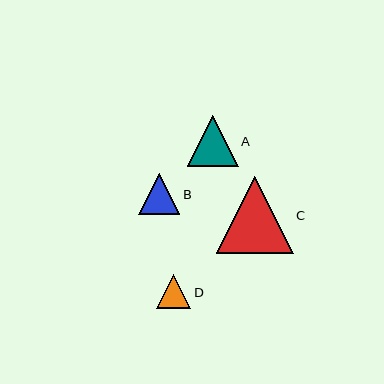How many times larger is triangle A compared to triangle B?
Triangle A is approximately 1.2 times the size of triangle B.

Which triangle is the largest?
Triangle C is the largest with a size of approximately 77 pixels.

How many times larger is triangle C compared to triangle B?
Triangle C is approximately 1.9 times the size of triangle B.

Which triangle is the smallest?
Triangle D is the smallest with a size of approximately 35 pixels.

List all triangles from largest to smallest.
From largest to smallest: C, A, B, D.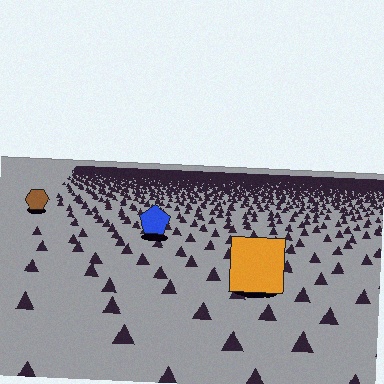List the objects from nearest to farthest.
From nearest to farthest: the orange square, the blue pentagon, the brown hexagon.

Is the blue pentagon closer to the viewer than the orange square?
No. The orange square is closer — you can tell from the texture gradient: the ground texture is coarser near it.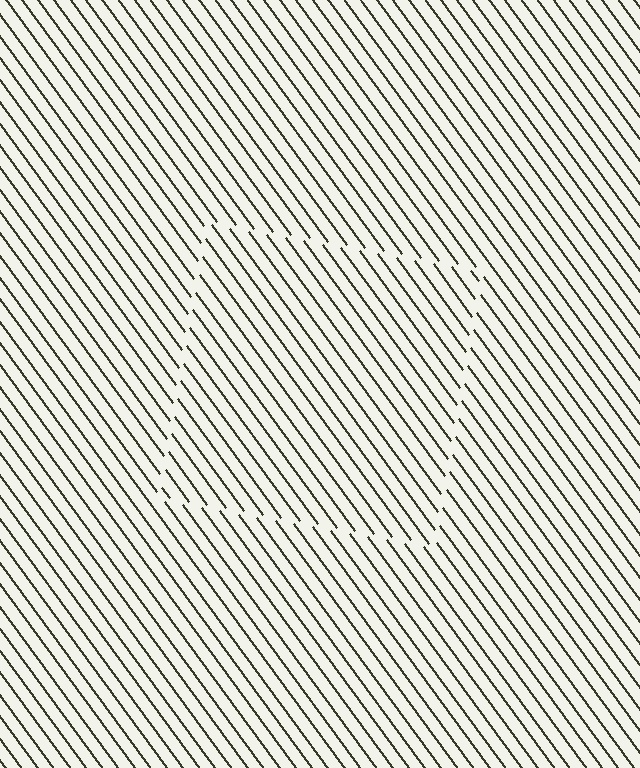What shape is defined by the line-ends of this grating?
An illusory square. The interior of the shape contains the same grating, shifted by half a period — the contour is defined by the phase discontinuity where line-ends from the inner and outer gratings abut.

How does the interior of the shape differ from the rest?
The interior of the shape contains the same grating, shifted by half a period — the contour is defined by the phase discontinuity where line-ends from the inner and outer gratings abut.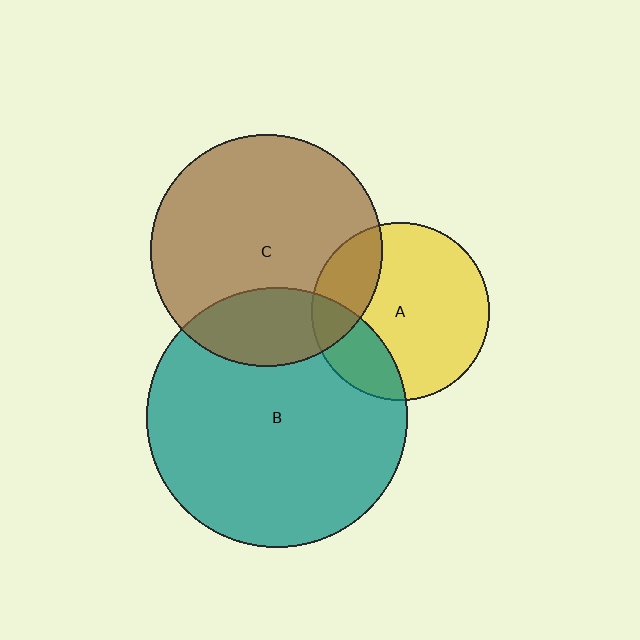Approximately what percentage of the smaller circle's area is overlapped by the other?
Approximately 20%.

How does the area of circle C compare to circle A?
Approximately 1.7 times.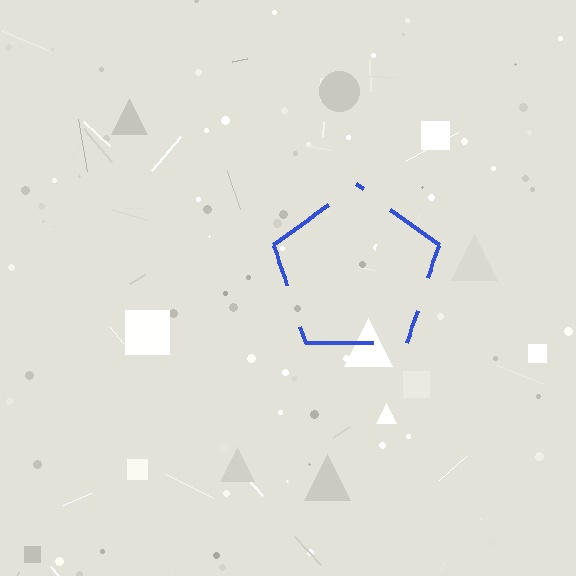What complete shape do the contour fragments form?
The contour fragments form a pentagon.